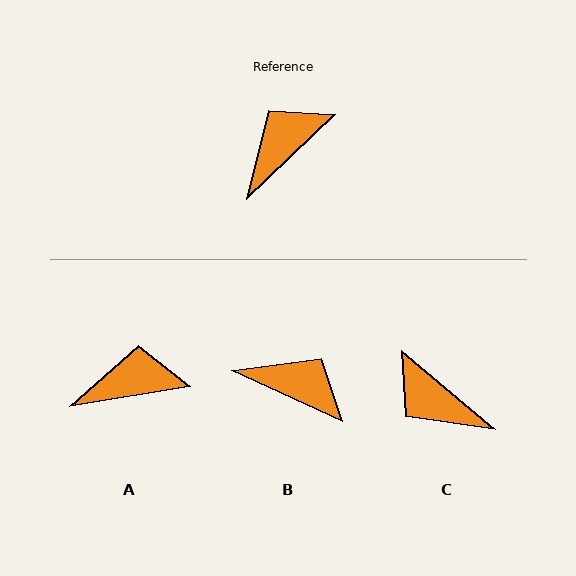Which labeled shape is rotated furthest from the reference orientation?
C, about 97 degrees away.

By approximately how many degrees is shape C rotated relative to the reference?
Approximately 97 degrees counter-clockwise.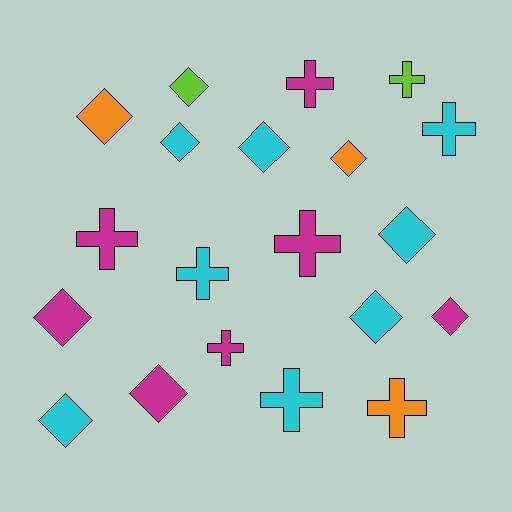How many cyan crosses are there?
There are 3 cyan crosses.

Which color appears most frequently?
Cyan, with 8 objects.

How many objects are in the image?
There are 20 objects.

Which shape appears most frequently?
Diamond, with 11 objects.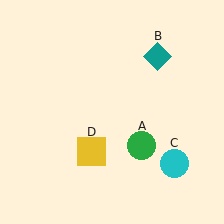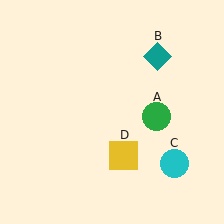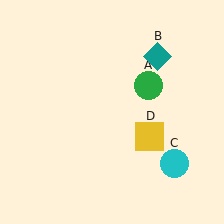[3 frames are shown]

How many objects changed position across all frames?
2 objects changed position: green circle (object A), yellow square (object D).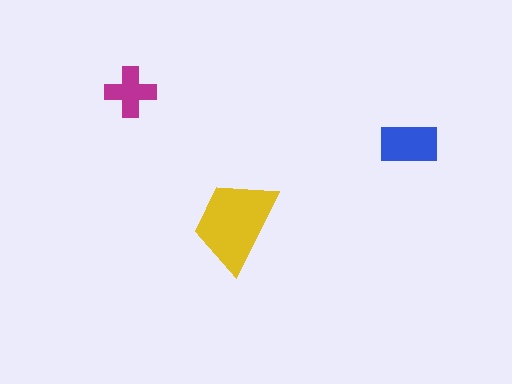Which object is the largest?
The yellow trapezoid.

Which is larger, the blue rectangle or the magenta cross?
The blue rectangle.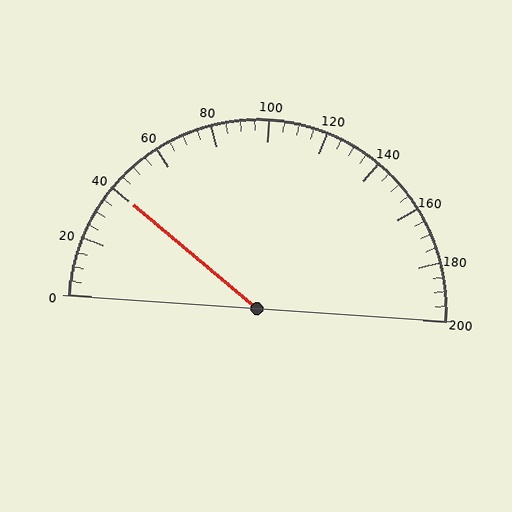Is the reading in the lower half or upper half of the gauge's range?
The reading is in the lower half of the range (0 to 200).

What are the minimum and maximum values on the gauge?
The gauge ranges from 0 to 200.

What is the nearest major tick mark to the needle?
The nearest major tick mark is 40.